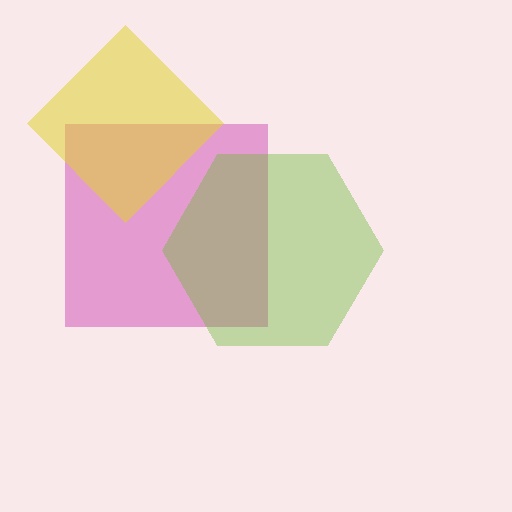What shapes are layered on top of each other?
The layered shapes are: a magenta square, a lime hexagon, a yellow diamond.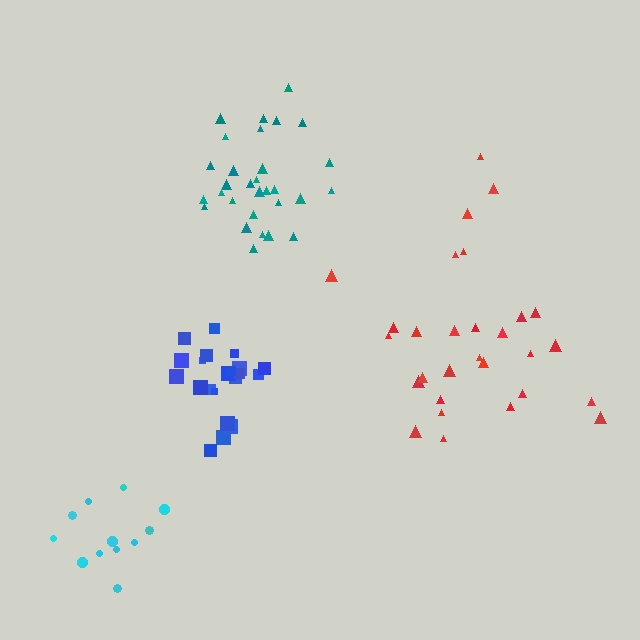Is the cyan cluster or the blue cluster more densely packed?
Blue.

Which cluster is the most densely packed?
Blue.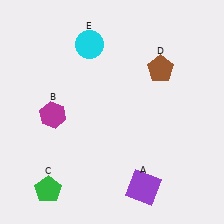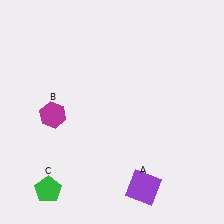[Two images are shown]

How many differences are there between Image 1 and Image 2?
There are 2 differences between the two images.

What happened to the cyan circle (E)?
The cyan circle (E) was removed in Image 2. It was in the top-left area of Image 1.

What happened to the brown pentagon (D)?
The brown pentagon (D) was removed in Image 2. It was in the top-right area of Image 1.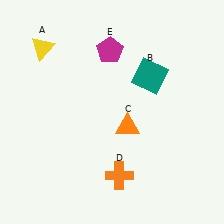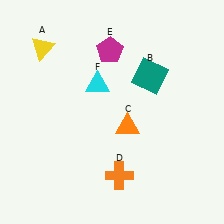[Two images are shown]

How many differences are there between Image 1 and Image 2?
There is 1 difference between the two images.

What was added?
A cyan triangle (F) was added in Image 2.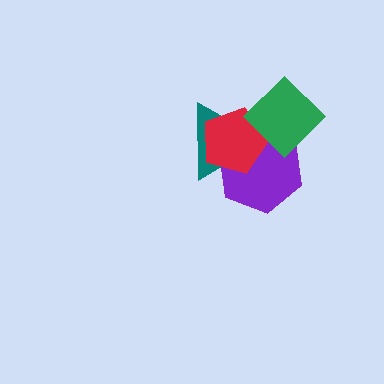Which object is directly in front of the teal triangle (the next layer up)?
The red pentagon is directly in front of the teal triangle.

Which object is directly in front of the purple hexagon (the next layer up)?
The teal triangle is directly in front of the purple hexagon.